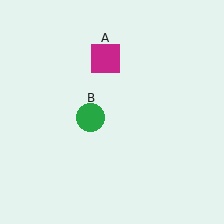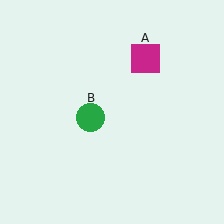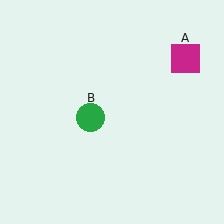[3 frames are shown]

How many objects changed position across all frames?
1 object changed position: magenta square (object A).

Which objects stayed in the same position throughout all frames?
Green circle (object B) remained stationary.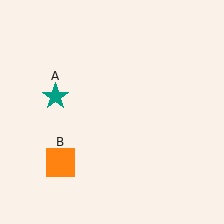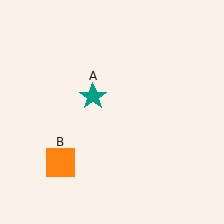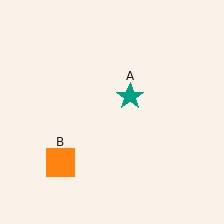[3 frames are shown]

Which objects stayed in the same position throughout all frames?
Orange square (object B) remained stationary.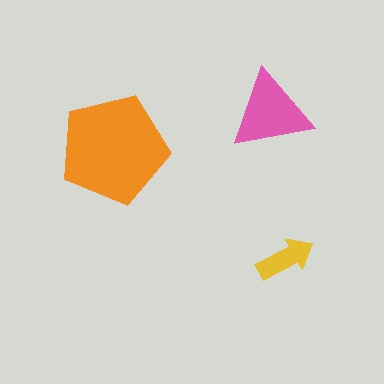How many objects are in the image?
There are 3 objects in the image.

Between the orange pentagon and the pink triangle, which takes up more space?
The orange pentagon.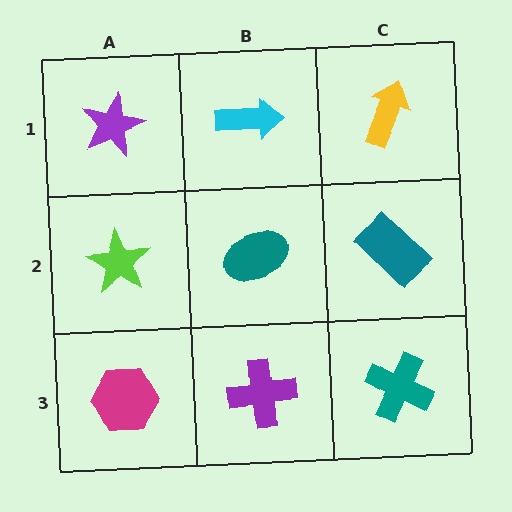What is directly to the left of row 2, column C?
A teal ellipse.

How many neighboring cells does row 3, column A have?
2.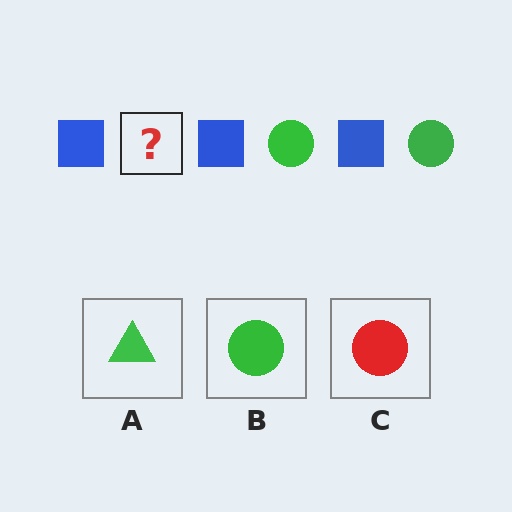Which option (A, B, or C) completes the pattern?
B.